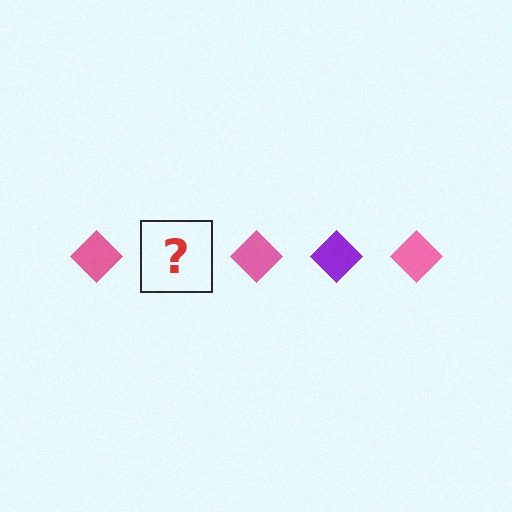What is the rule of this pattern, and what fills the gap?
The rule is that the pattern cycles through pink, purple diamonds. The gap should be filled with a purple diamond.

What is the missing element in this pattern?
The missing element is a purple diamond.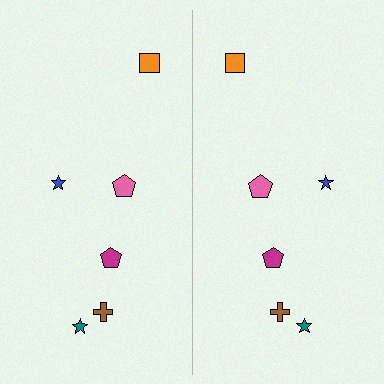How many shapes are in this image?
There are 12 shapes in this image.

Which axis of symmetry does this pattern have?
The pattern has a vertical axis of symmetry running through the center of the image.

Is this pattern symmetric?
Yes, this pattern has bilateral (reflection) symmetry.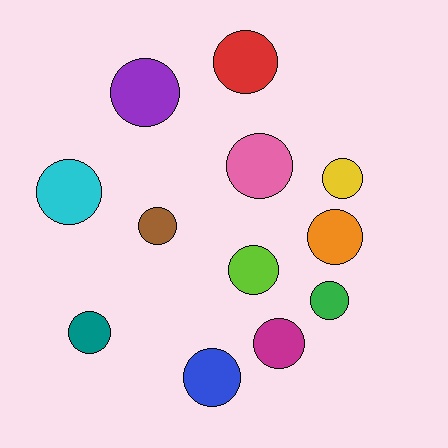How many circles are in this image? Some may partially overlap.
There are 12 circles.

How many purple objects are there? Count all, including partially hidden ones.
There is 1 purple object.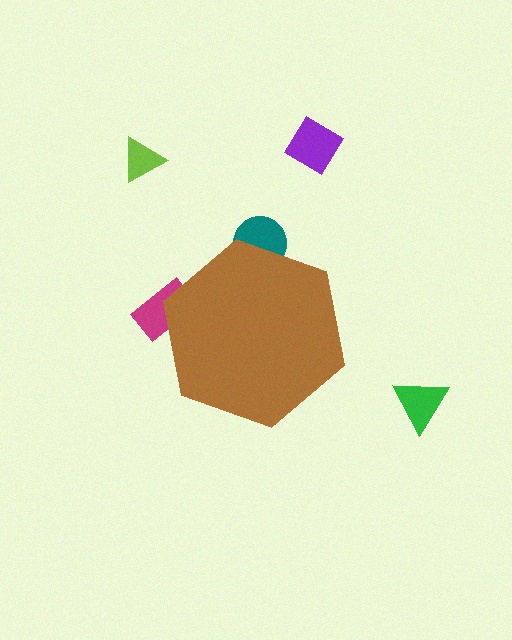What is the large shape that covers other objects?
A brown hexagon.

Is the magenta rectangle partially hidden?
Yes, the magenta rectangle is partially hidden behind the brown hexagon.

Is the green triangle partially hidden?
No, the green triangle is fully visible.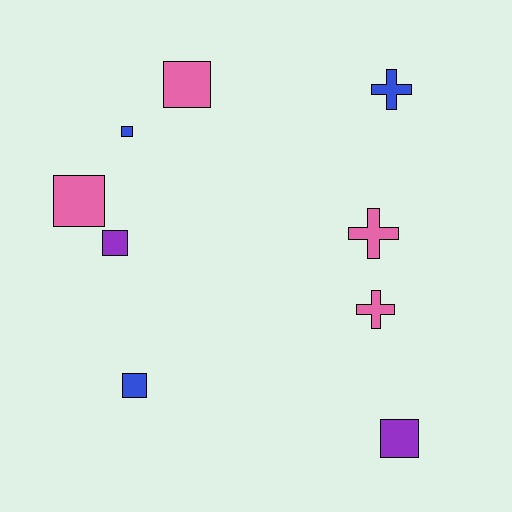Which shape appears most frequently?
Square, with 6 objects.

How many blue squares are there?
There are 2 blue squares.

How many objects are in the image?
There are 9 objects.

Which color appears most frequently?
Pink, with 4 objects.